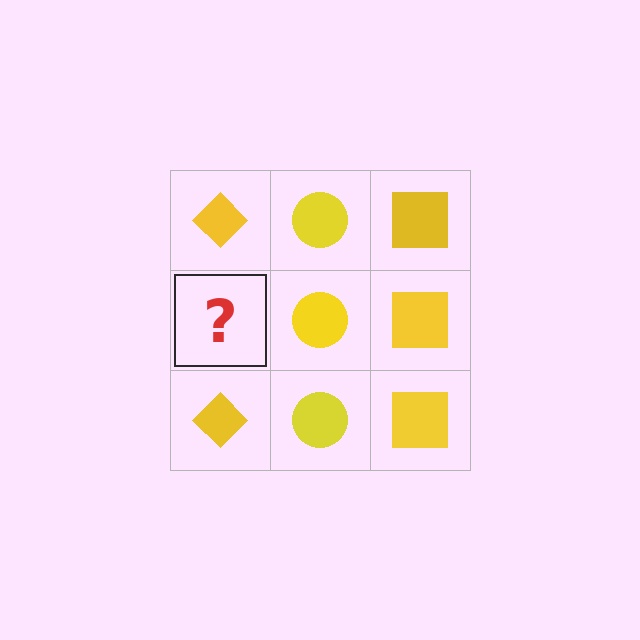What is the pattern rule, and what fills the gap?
The rule is that each column has a consistent shape. The gap should be filled with a yellow diamond.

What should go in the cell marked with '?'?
The missing cell should contain a yellow diamond.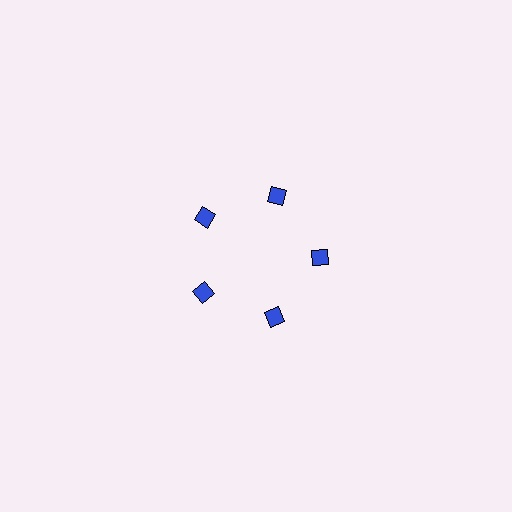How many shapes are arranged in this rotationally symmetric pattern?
There are 5 shapes, arranged in 5 groups of 1.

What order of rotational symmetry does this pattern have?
This pattern has 5-fold rotational symmetry.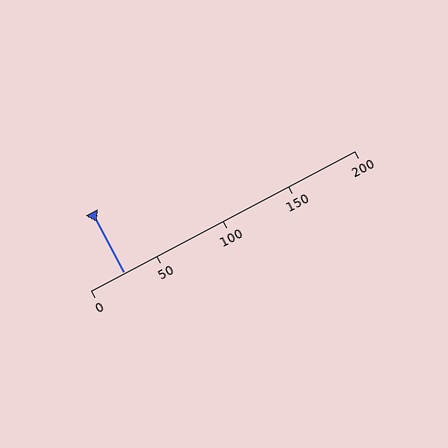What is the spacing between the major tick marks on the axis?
The major ticks are spaced 50 apart.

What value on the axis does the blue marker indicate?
The marker indicates approximately 25.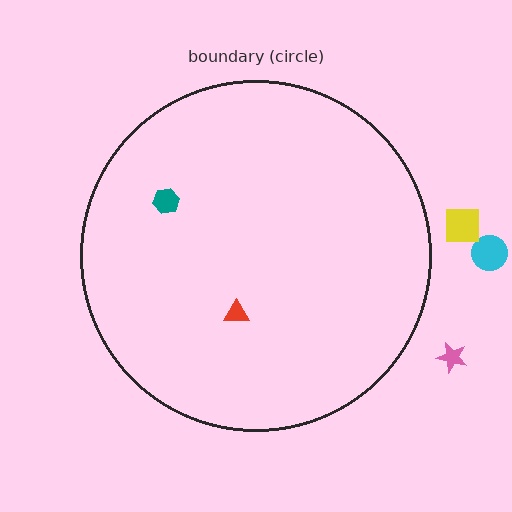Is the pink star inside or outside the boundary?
Outside.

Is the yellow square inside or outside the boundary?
Outside.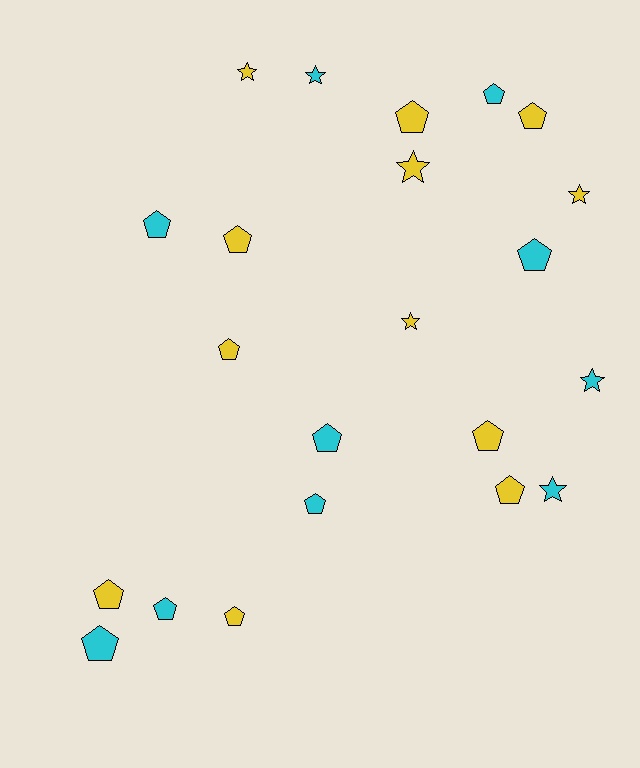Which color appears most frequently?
Yellow, with 12 objects.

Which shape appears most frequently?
Pentagon, with 15 objects.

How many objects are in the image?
There are 22 objects.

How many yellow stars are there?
There are 4 yellow stars.